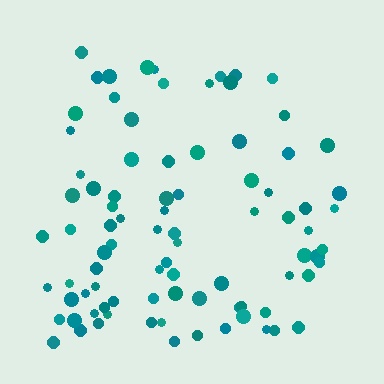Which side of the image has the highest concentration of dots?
The bottom.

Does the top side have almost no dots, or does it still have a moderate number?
Still a moderate number, just noticeably fewer than the bottom.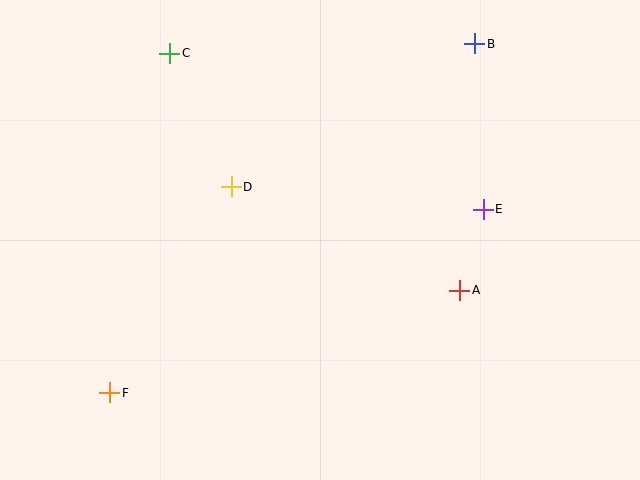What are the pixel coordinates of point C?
Point C is at (170, 53).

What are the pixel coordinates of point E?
Point E is at (483, 209).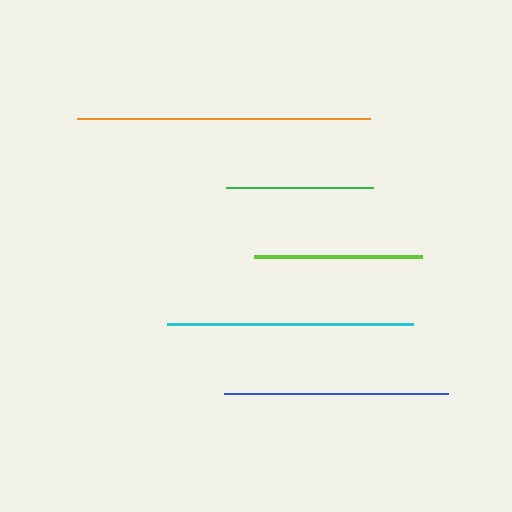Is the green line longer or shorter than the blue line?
The blue line is longer than the green line.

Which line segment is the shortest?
The green line is the shortest at approximately 147 pixels.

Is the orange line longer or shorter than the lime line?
The orange line is longer than the lime line.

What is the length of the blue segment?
The blue segment is approximately 223 pixels long.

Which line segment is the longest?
The orange line is the longest at approximately 293 pixels.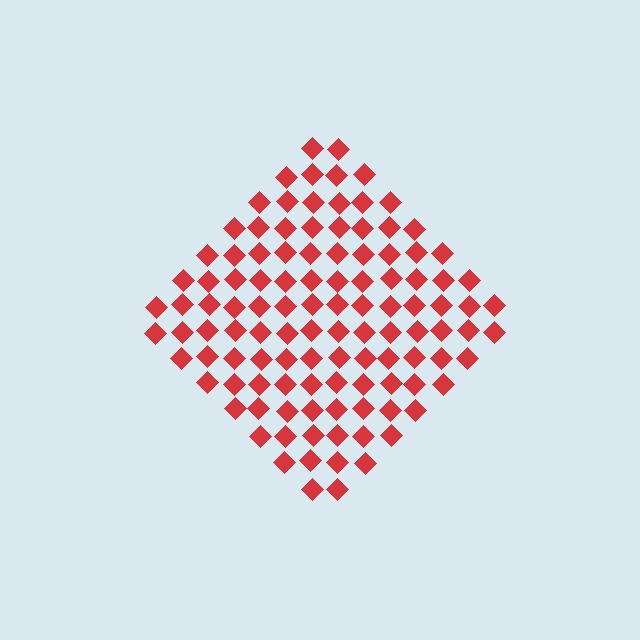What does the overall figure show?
The overall figure shows a diamond.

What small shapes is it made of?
It is made of small diamonds.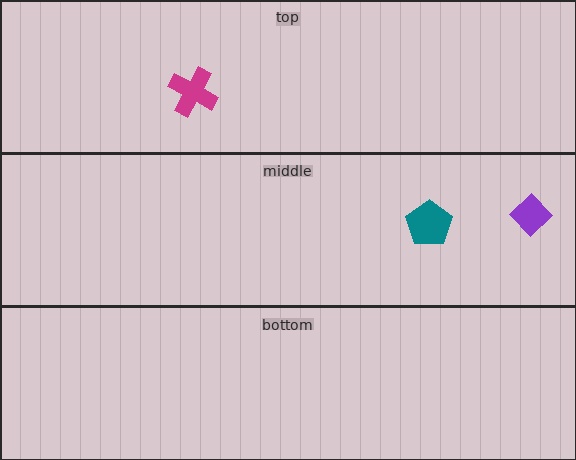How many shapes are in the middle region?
2.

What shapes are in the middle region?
The purple diamond, the teal pentagon.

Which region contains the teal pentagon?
The middle region.